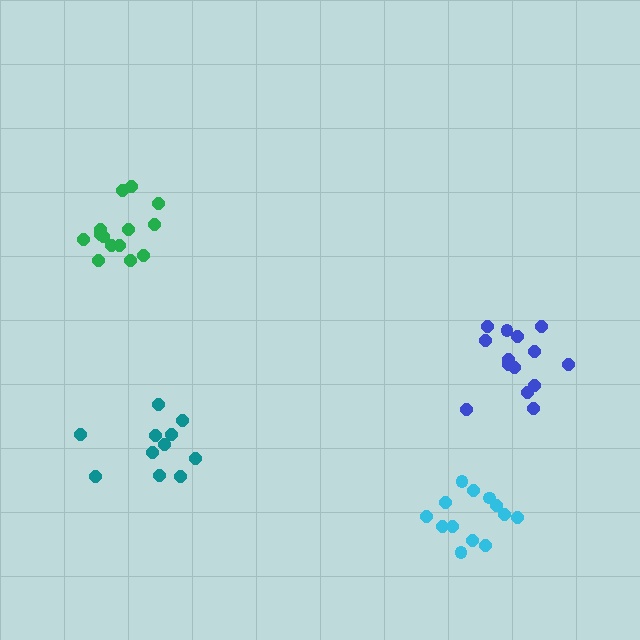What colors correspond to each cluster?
The clusters are colored: cyan, green, teal, blue.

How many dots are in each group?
Group 1: 13 dots, Group 2: 14 dots, Group 3: 11 dots, Group 4: 14 dots (52 total).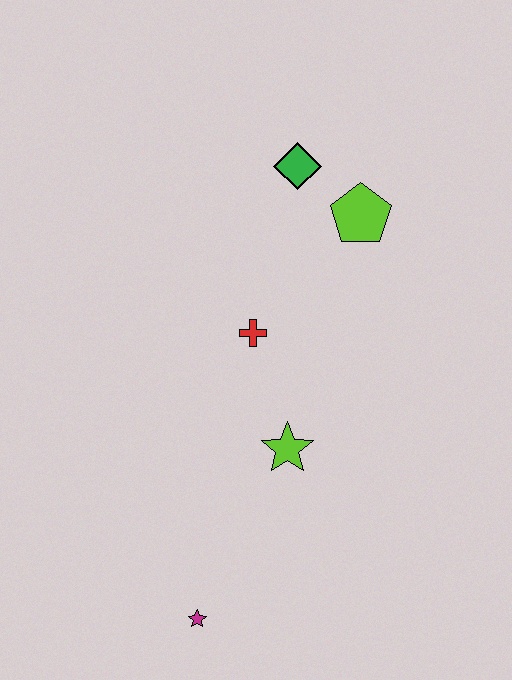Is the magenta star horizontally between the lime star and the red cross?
No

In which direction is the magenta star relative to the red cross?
The magenta star is below the red cross.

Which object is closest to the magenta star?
The lime star is closest to the magenta star.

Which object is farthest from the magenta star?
The green diamond is farthest from the magenta star.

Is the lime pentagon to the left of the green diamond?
No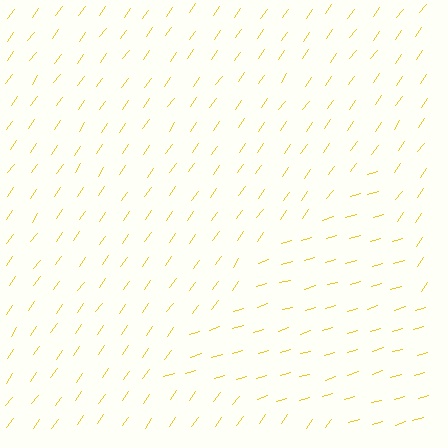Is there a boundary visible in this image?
Yes, there is a texture boundary formed by a change in line orientation.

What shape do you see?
I see a triangle.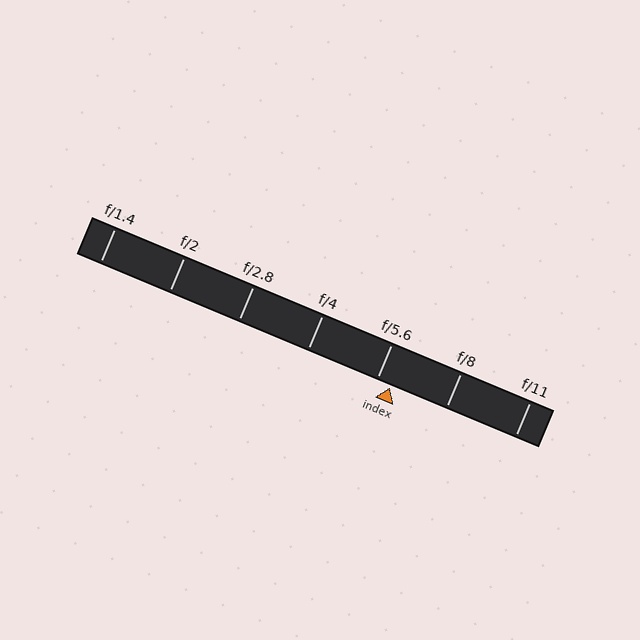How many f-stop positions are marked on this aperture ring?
There are 7 f-stop positions marked.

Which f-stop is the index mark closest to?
The index mark is closest to f/5.6.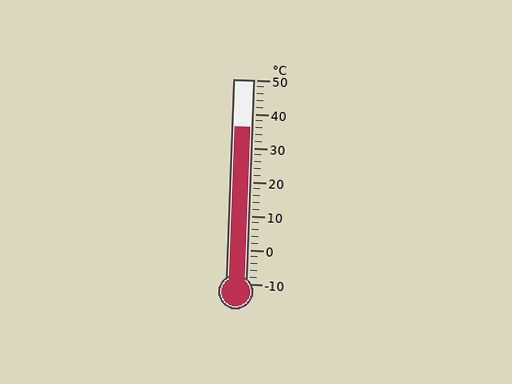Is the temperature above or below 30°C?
The temperature is above 30°C.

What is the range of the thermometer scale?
The thermometer scale ranges from -10°C to 50°C.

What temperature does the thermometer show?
The thermometer shows approximately 36°C.